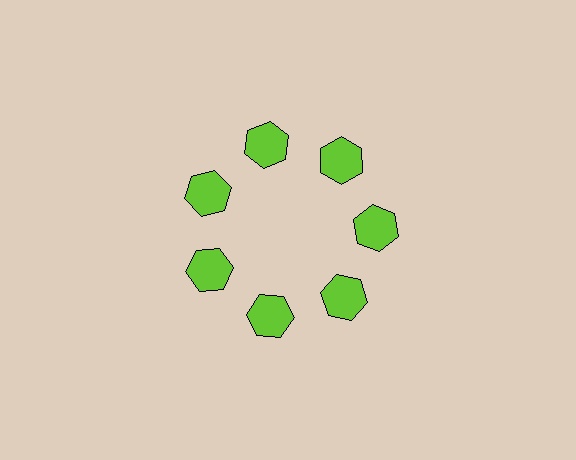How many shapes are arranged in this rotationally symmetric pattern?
There are 7 shapes, arranged in 7 groups of 1.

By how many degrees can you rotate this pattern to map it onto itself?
The pattern maps onto itself every 51 degrees of rotation.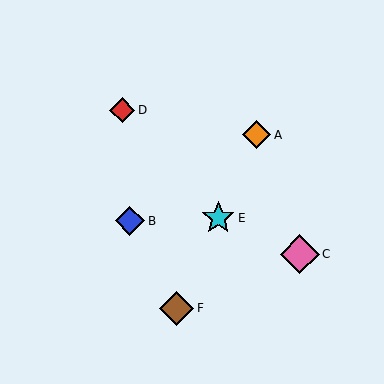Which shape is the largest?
The pink diamond (labeled C) is the largest.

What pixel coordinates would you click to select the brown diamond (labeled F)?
Click at (177, 308) to select the brown diamond F.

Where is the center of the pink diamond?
The center of the pink diamond is at (300, 254).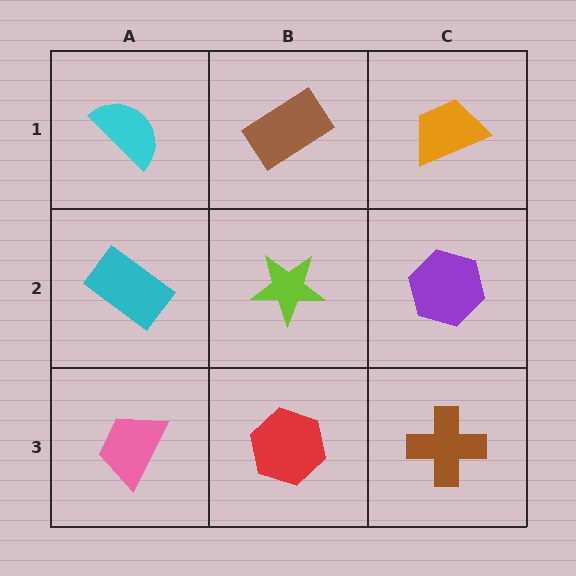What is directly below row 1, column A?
A cyan rectangle.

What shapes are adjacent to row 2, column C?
An orange trapezoid (row 1, column C), a brown cross (row 3, column C), a lime star (row 2, column B).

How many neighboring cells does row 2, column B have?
4.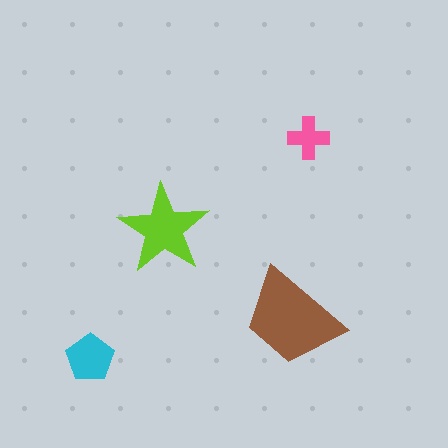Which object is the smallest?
The pink cross.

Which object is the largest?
The brown trapezoid.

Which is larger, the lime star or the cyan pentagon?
The lime star.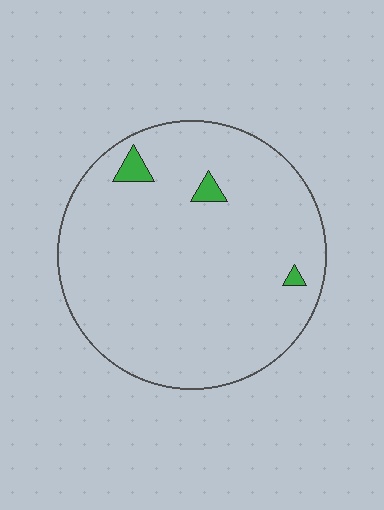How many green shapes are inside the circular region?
3.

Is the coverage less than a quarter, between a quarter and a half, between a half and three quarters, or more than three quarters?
Less than a quarter.